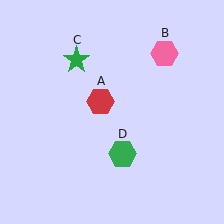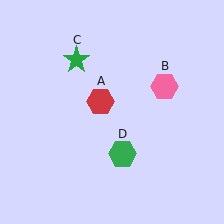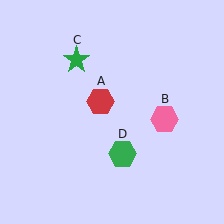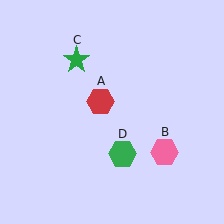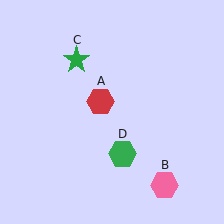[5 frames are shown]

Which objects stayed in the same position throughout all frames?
Red hexagon (object A) and green star (object C) and green hexagon (object D) remained stationary.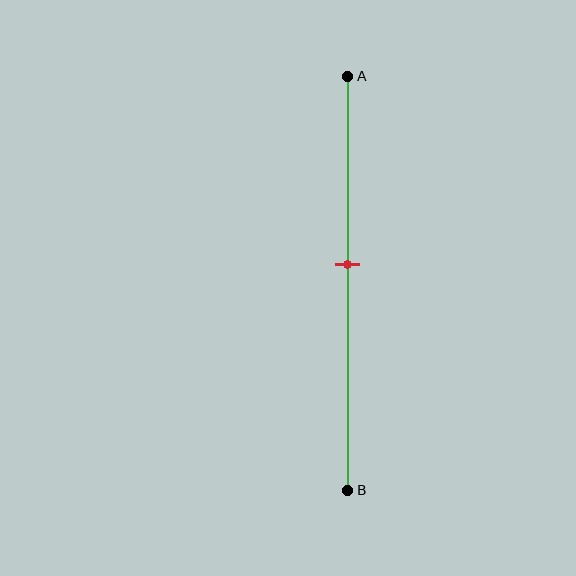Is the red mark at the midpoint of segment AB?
No, the mark is at about 45% from A, not at the 50% midpoint.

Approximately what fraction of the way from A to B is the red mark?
The red mark is approximately 45% of the way from A to B.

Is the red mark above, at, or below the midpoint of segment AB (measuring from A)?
The red mark is above the midpoint of segment AB.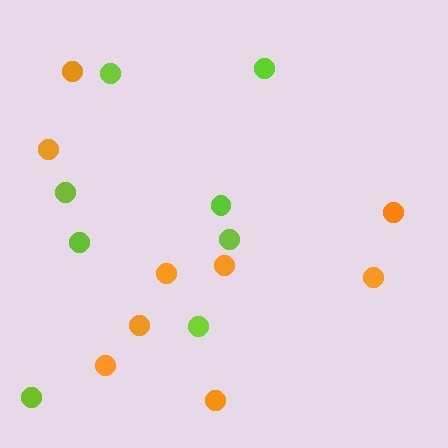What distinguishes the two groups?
There are 2 groups: one group of orange circles (9) and one group of lime circles (8).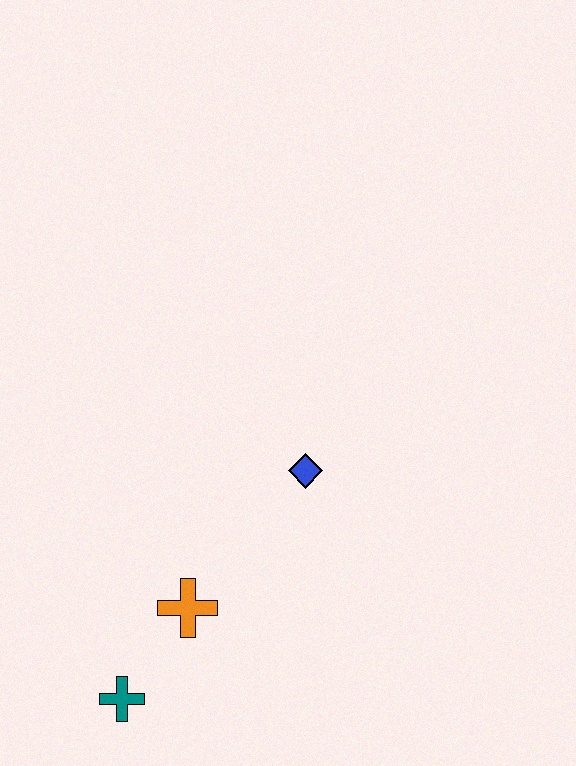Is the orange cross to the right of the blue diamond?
No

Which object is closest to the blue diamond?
The orange cross is closest to the blue diamond.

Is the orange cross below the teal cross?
No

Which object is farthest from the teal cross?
The blue diamond is farthest from the teal cross.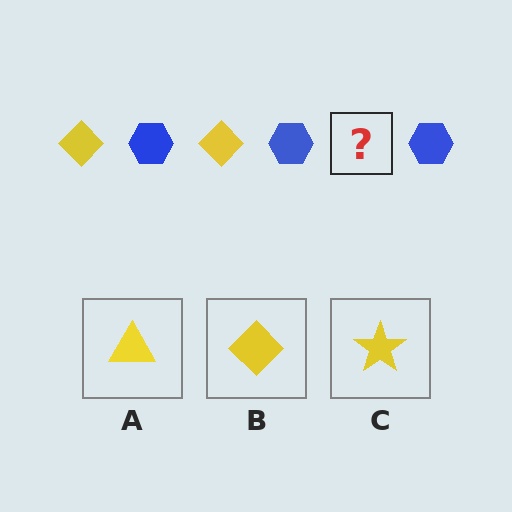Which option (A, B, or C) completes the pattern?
B.